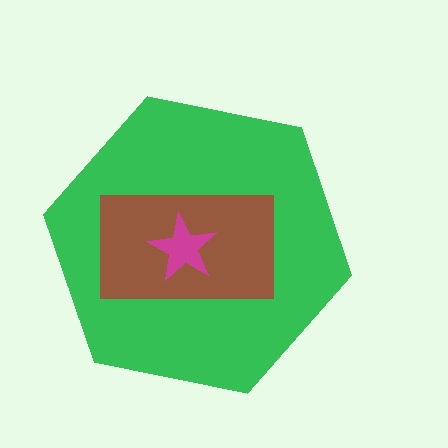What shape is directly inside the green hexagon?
The brown rectangle.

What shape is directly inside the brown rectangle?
The magenta star.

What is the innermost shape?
The magenta star.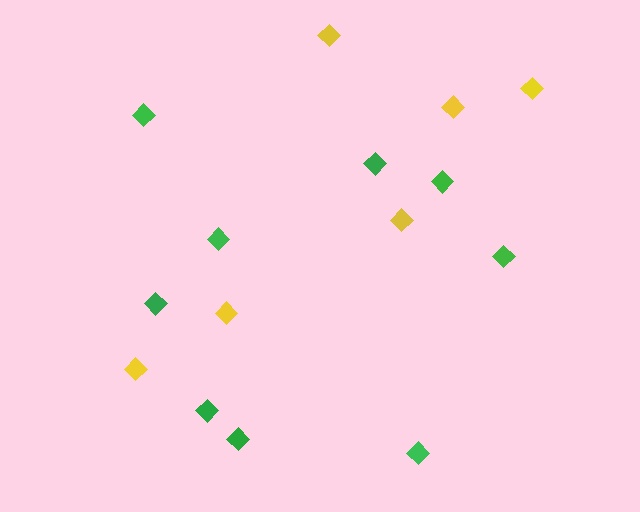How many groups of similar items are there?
There are 2 groups: one group of green diamonds (9) and one group of yellow diamonds (6).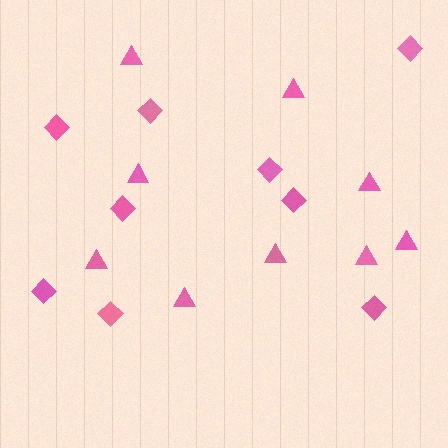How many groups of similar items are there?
There are 2 groups: one group of diamonds (9) and one group of triangles (9).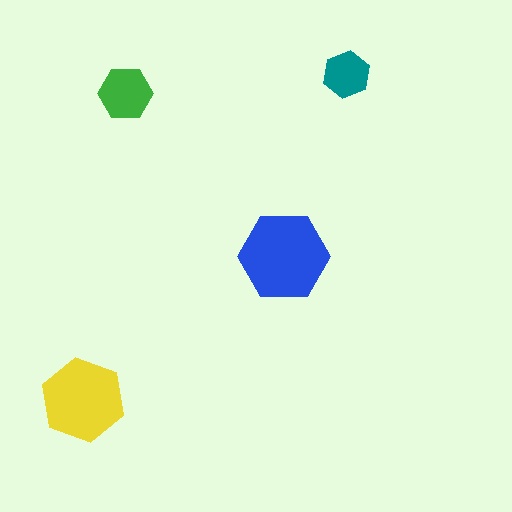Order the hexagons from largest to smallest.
the blue one, the yellow one, the green one, the teal one.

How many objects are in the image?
There are 4 objects in the image.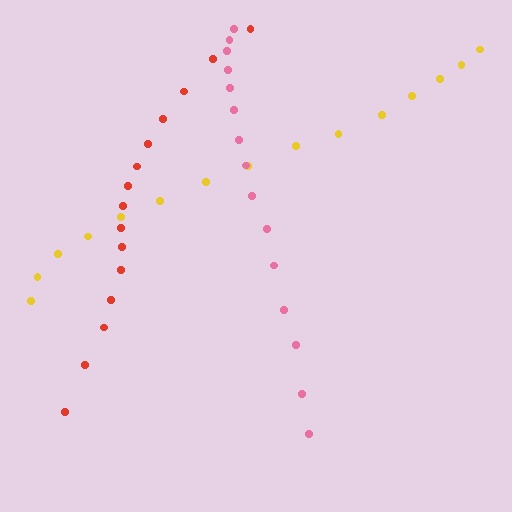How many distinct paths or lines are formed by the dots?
There are 3 distinct paths.